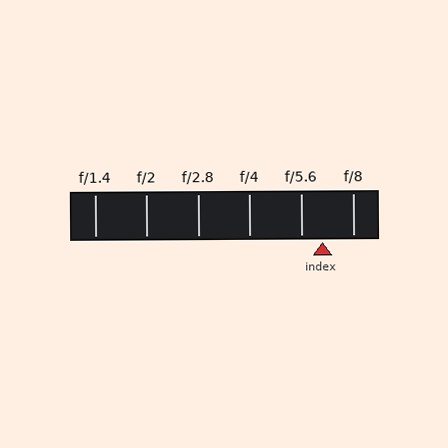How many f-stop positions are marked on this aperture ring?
There are 6 f-stop positions marked.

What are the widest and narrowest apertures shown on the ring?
The widest aperture shown is f/1.4 and the narrowest is f/8.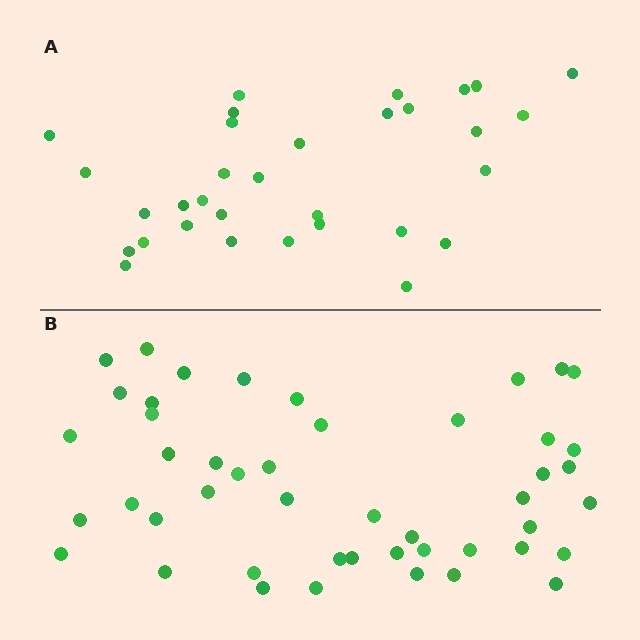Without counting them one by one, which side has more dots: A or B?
Region B (the bottom region) has more dots.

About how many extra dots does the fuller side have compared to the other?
Region B has approximately 15 more dots than region A.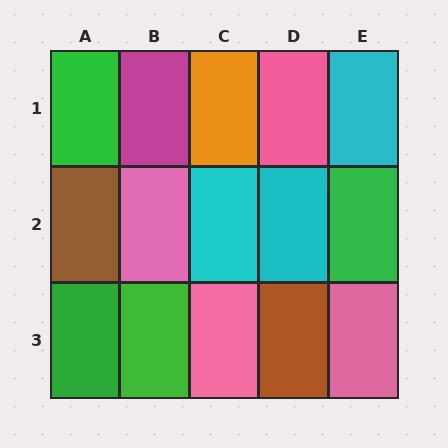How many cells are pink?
4 cells are pink.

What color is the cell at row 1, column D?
Pink.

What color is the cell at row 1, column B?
Magenta.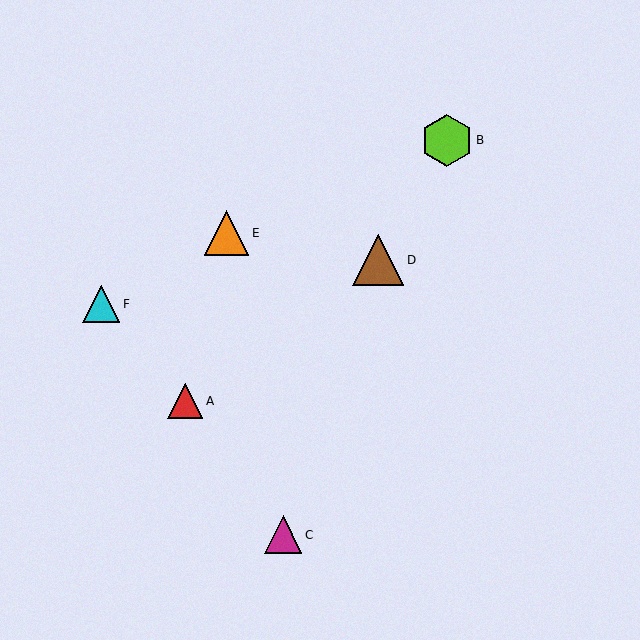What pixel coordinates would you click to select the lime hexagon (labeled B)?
Click at (447, 140) to select the lime hexagon B.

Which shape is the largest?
The lime hexagon (labeled B) is the largest.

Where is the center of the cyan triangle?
The center of the cyan triangle is at (101, 304).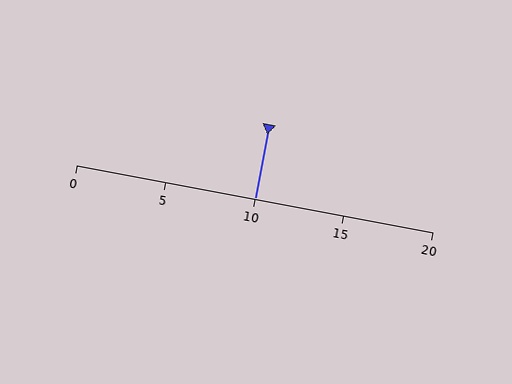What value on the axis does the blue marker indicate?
The marker indicates approximately 10.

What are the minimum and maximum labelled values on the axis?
The axis runs from 0 to 20.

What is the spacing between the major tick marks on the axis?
The major ticks are spaced 5 apart.